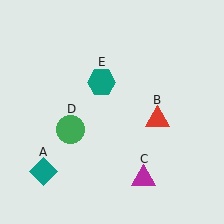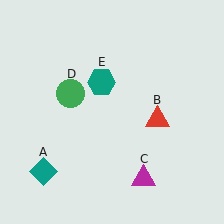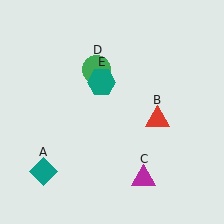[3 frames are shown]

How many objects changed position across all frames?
1 object changed position: green circle (object D).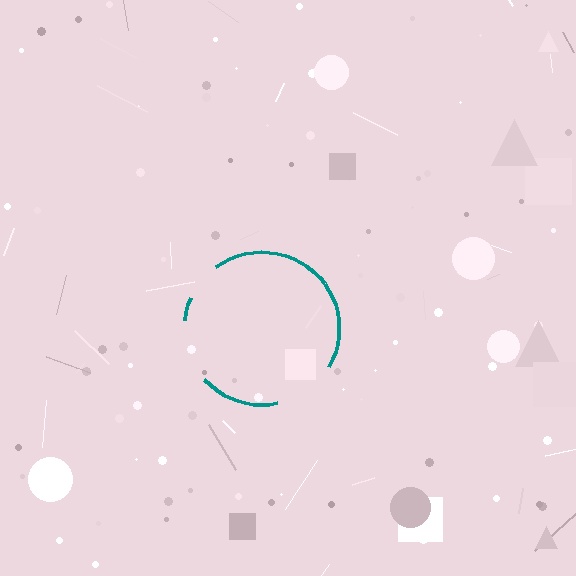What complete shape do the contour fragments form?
The contour fragments form a circle.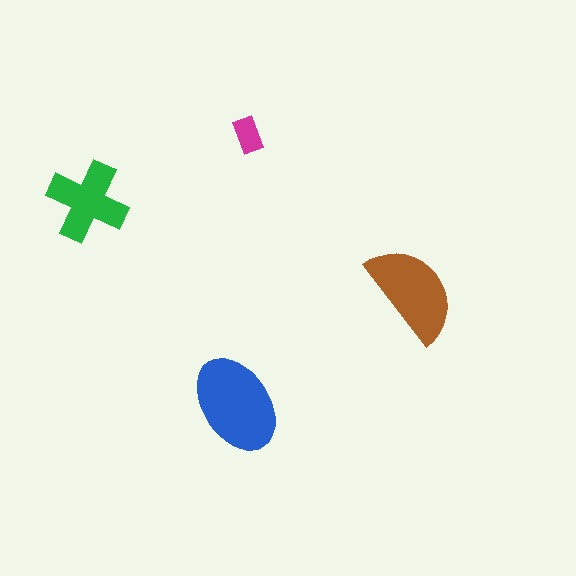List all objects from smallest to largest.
The magenta rectangle, the green cross, the brown semicircle, the blue ellipse.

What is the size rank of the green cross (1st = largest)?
3rd.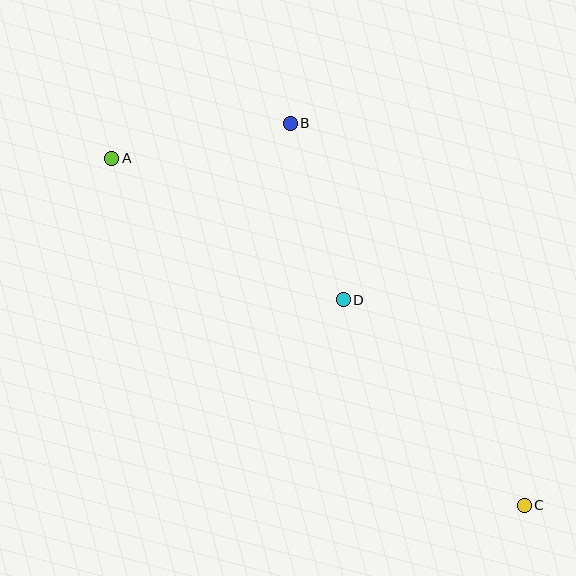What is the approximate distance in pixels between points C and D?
The distance between C and D is approximately 274 pixels.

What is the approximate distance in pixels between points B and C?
The distance between B and C is approximately 448 pixels.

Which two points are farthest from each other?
Points A and C are farthest from each other.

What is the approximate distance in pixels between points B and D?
The distance between B and D is approximately 184 pixels.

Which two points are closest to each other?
Points A and B are closest to each other.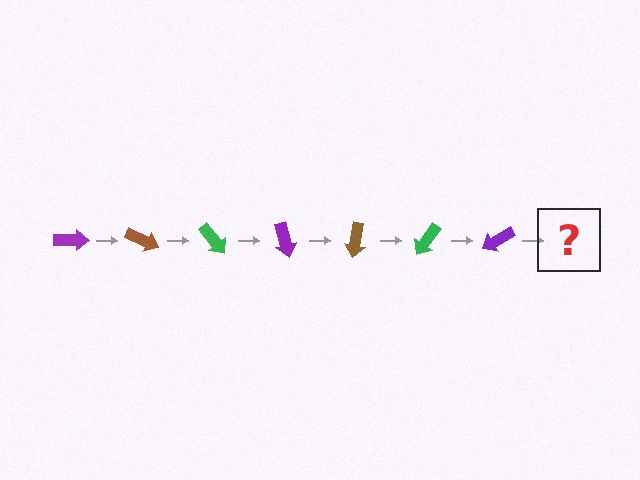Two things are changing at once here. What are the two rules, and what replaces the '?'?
The two rules are that it rotates 25 degrees each step and the color cycles through purple, brown, and green. The '?' should be a brown arrow, rotated 175 degrees from the start.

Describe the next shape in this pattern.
It should be a brown arrow, rotated 175 degrees from the start.